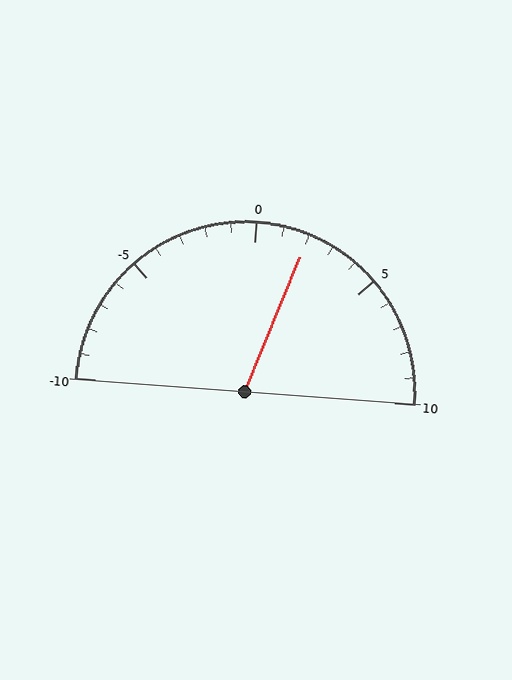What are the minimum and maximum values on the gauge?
The gauge ranges from -10 to 10.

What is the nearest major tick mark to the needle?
The nearest major tick mark is 0.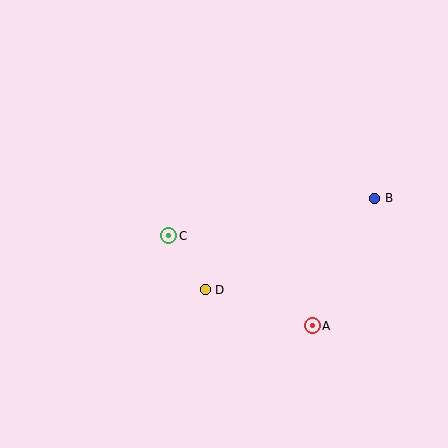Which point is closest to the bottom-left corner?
Point D is closest to the bottom-left corner.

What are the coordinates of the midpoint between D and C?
The midpoint between D and C is at (187, 263).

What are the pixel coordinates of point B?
Point B is at (375, 198).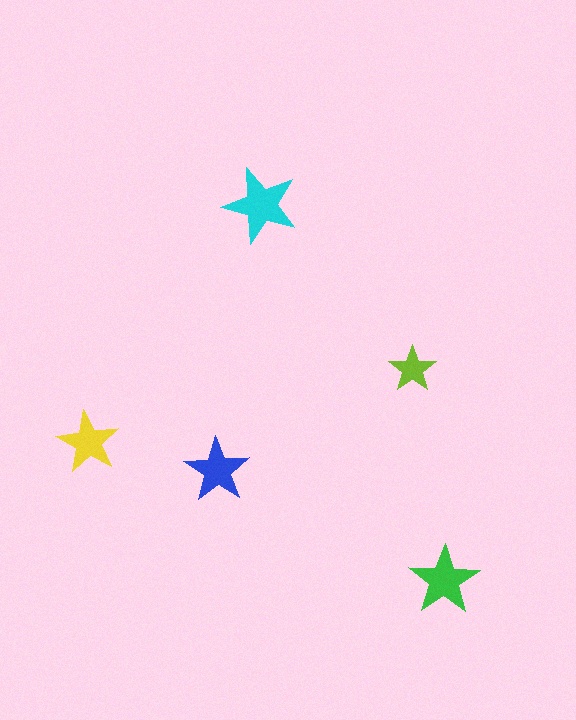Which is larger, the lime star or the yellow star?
The yellow one.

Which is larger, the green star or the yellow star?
The green one.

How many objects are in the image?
There are 5 objects in the image.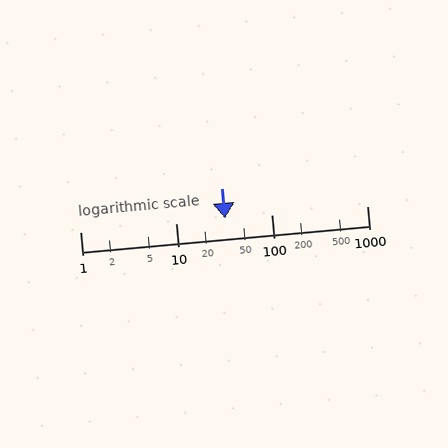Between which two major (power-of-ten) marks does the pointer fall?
The pointer is between 10 and 100.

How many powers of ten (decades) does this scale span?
The scale spans 3 decades, from 1 to 1000.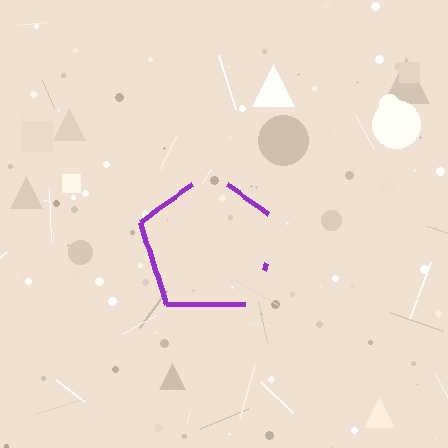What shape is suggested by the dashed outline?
The dashed outline suggests a pentagon.